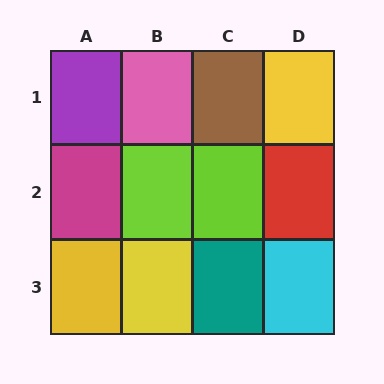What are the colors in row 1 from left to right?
Purple, pink, brown, yellow.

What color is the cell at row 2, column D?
Red.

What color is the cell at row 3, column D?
Cyan.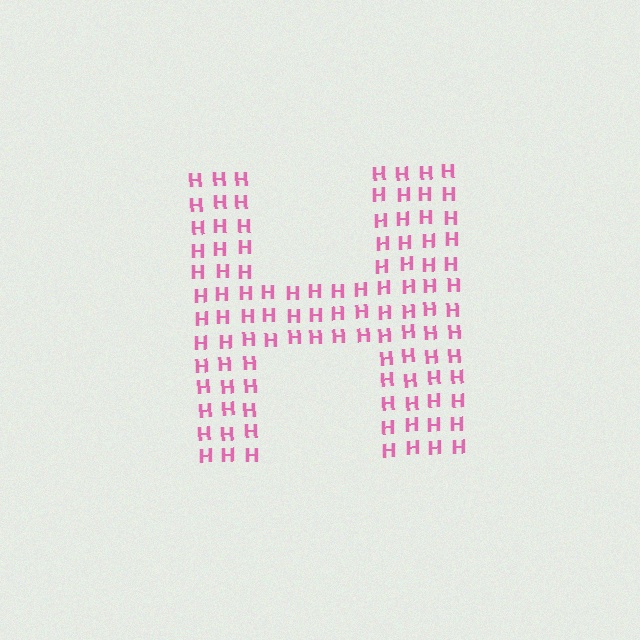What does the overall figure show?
The overall figure shows the letter H.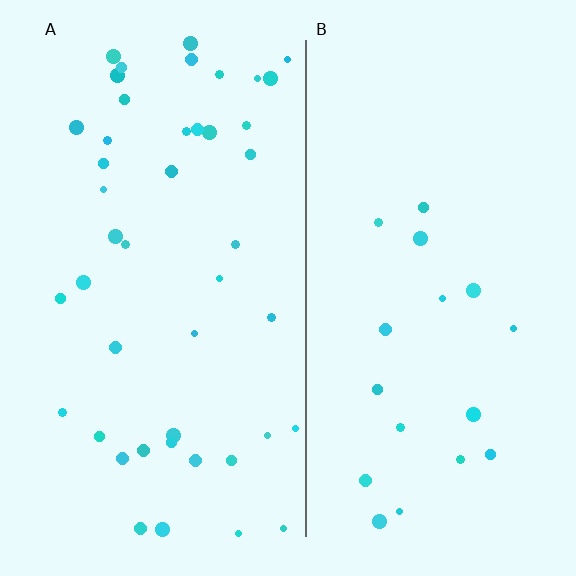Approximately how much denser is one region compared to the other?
Approximately 2.5× — region A over region B.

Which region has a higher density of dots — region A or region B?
A (the left).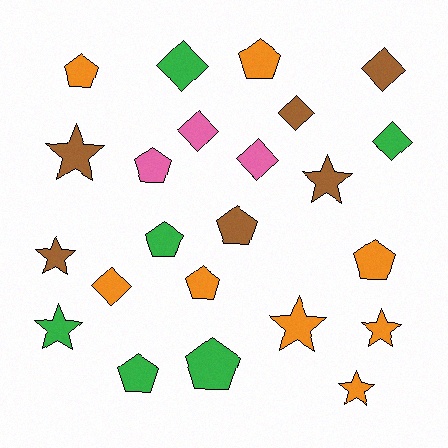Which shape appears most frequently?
Pentagon, with 9 objects.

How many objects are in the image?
There are 23 objects.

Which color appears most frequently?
Orange, with 8 objects.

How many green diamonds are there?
There are 2 green diamonds.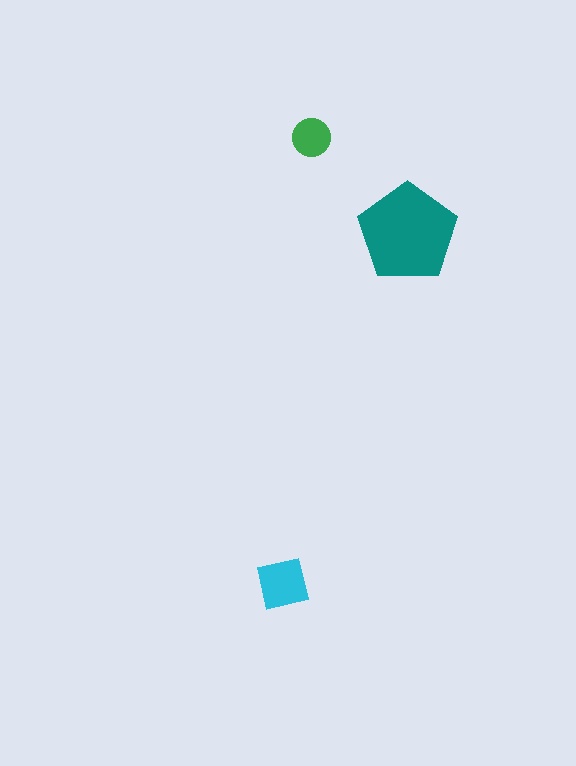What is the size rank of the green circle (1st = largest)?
3rd.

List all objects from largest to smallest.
The teal pentagon, the cyan square, the green circle.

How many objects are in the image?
There are 3 objects in the image.